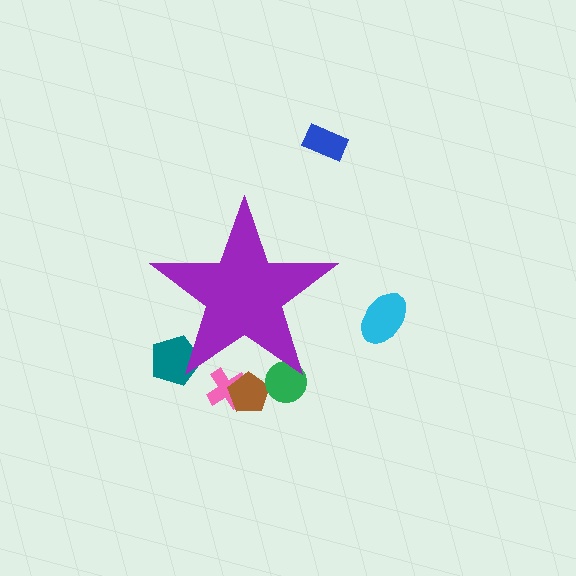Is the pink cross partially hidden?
Yes, the pink cross is partially hidden behind the purple star.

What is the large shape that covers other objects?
A purple star.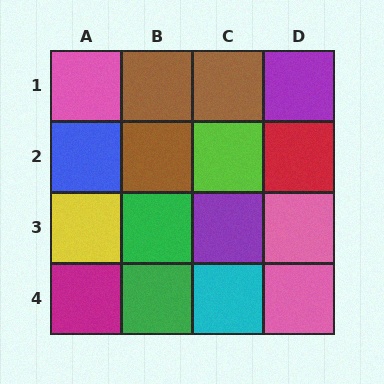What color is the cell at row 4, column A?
Magenta.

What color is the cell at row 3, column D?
Pink.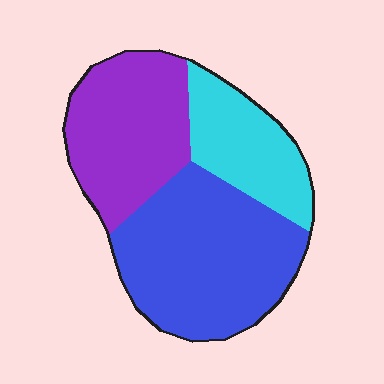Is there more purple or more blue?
Blue.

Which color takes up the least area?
Cyan, at roughly 20%.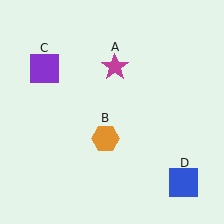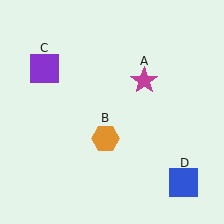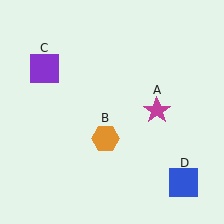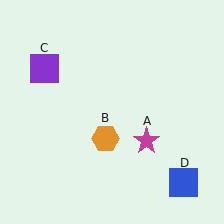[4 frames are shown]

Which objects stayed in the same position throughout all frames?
Orange hexagon (object B) and purple square (object C) and blue square (object D) remained stationary.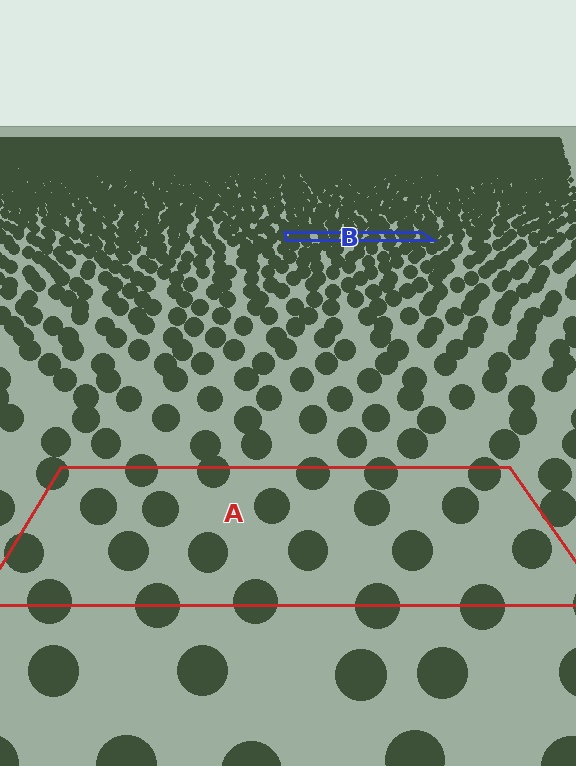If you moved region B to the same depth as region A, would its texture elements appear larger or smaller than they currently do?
They would appear larger. At a closer depth, the same texture elements are projected at a bigger on-screen size.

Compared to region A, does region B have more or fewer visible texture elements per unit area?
Region B has more texture elements per unit area — they are packed more densely because it is farther away.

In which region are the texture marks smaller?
The texture marks are smaller in region B, because it is farther away.